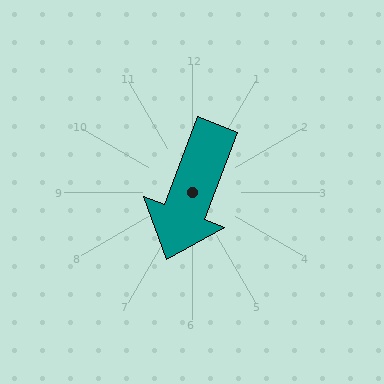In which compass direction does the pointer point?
South.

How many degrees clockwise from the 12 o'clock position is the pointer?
Approximately 201 degrees.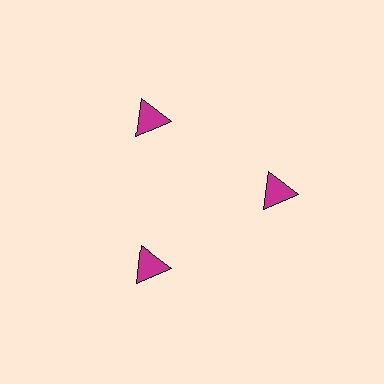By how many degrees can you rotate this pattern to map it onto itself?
The pattern maps onto itself every 120 degrees of rotation.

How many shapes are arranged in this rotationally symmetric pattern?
There are 3 shapes, arranged in 3 groups of 1.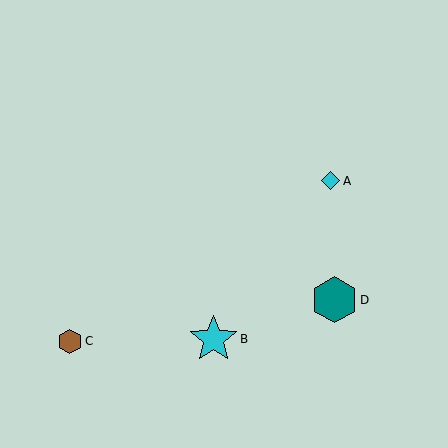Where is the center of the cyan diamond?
The center of the cyan diamond is at (331, 181).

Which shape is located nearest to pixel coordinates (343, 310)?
The teal hexagon (labeled D) at (334, 300) is nearest to that location.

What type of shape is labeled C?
Shape C is a brown hexagon.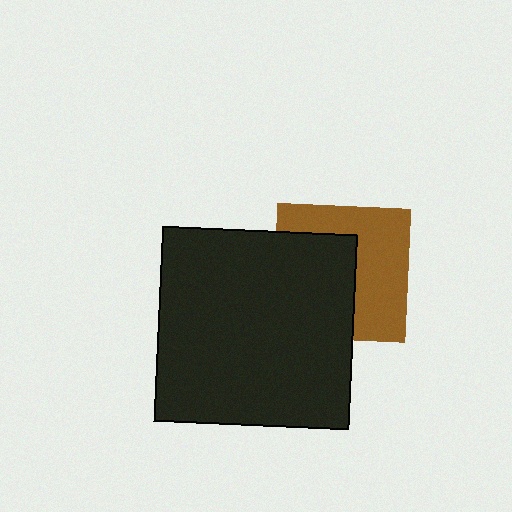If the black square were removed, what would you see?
You would see the complete brown square.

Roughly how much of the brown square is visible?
About half of it is visible (roughly 52%).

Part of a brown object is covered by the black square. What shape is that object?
It is a square.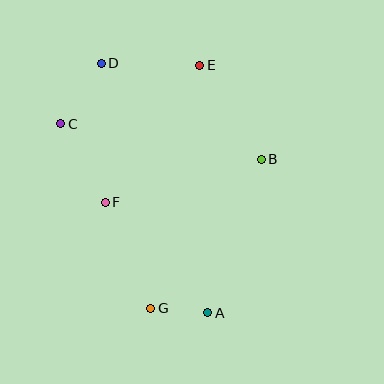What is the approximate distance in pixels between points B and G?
The distance between B and G is approximately 185 pixels.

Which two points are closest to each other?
Points A and G are closest to each other.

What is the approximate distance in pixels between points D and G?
The distance between D and G is approximately 250 pixels.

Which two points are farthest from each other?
Points A and D are farthest from each other.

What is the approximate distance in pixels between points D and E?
The distance between D and E is approximately 99 pixels.